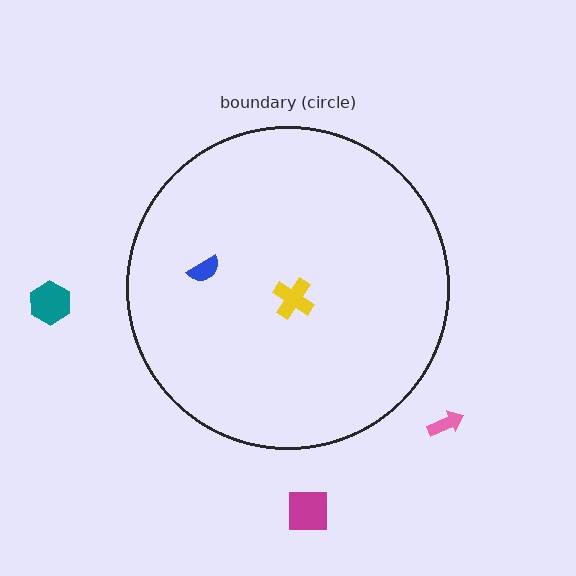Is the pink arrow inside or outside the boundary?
Outside.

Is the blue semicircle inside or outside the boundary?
Inside.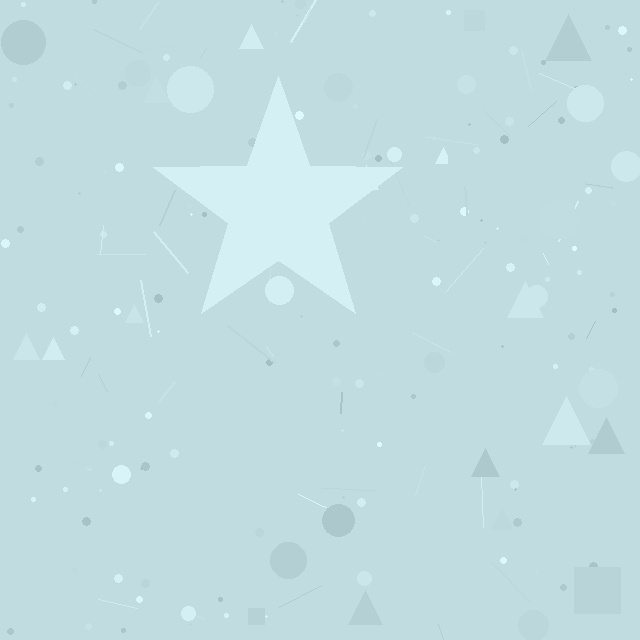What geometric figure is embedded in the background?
A star is embedded in the background.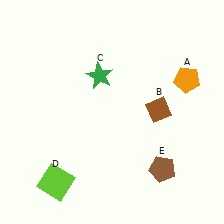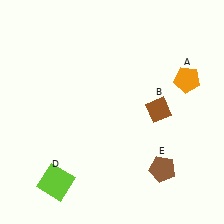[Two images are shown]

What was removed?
The green star (C) was removed in Image 2.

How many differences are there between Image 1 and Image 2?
There is 1 difference between the two images.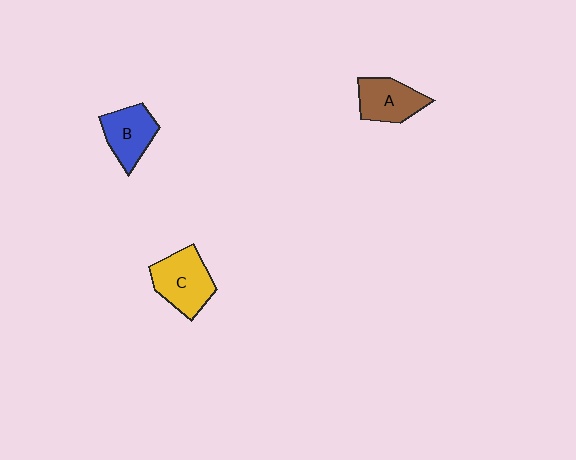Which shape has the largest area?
Shape C (yellow).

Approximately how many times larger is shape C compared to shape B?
Approximately 1.2 times.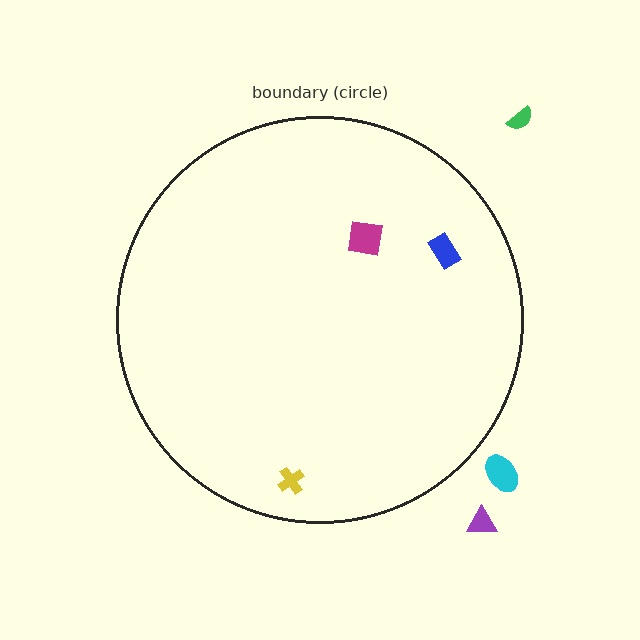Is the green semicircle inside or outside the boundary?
Outside.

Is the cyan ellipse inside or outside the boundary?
Outside.